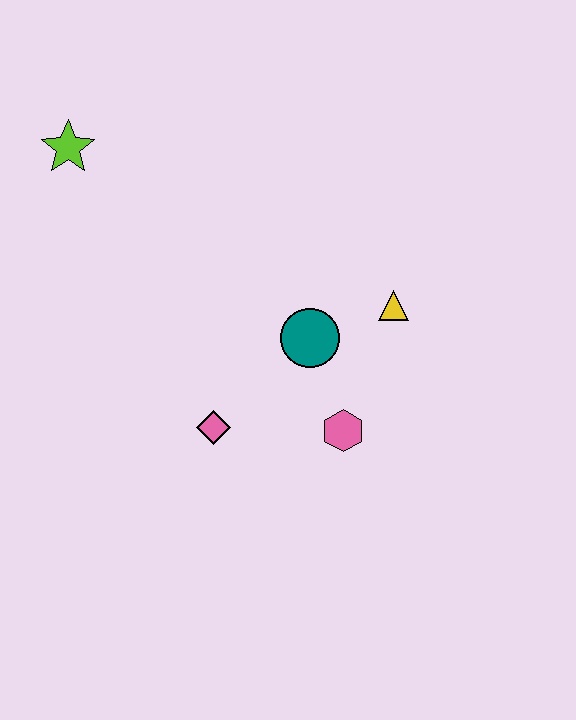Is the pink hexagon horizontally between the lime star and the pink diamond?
No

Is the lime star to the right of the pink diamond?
No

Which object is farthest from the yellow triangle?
The lime star is farthest from the yellow triangle.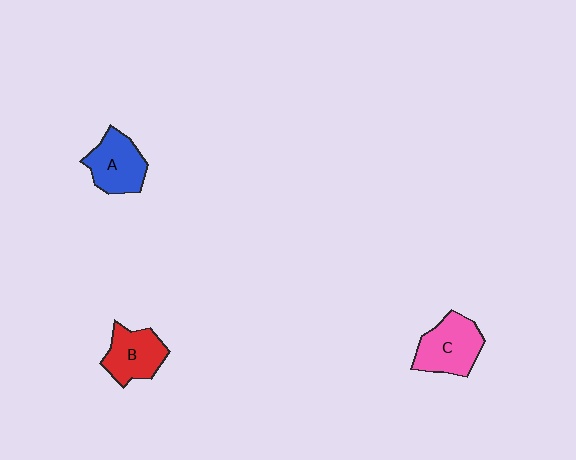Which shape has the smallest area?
Shape B (red).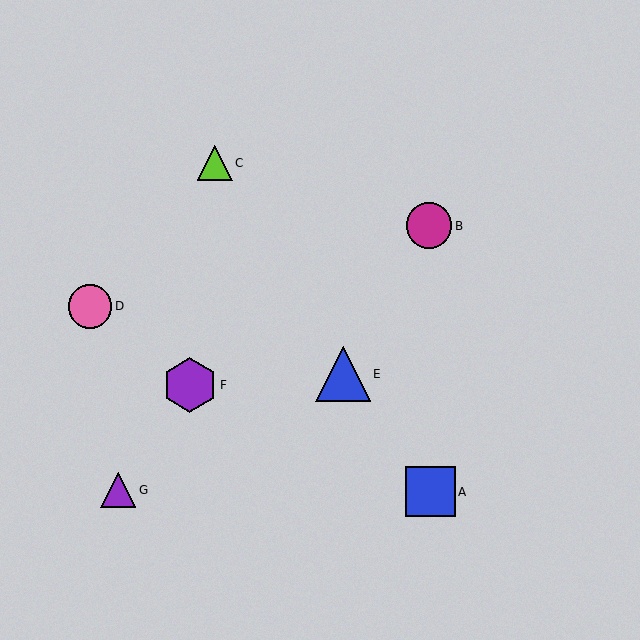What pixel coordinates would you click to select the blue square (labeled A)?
Click at (430, 492) to select the blue square A.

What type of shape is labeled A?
Shape A is a blue square.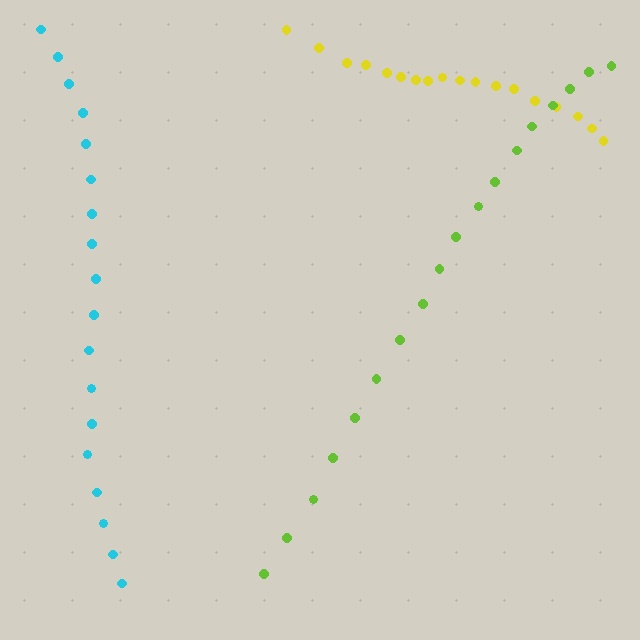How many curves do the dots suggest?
There are 3 distinct paths.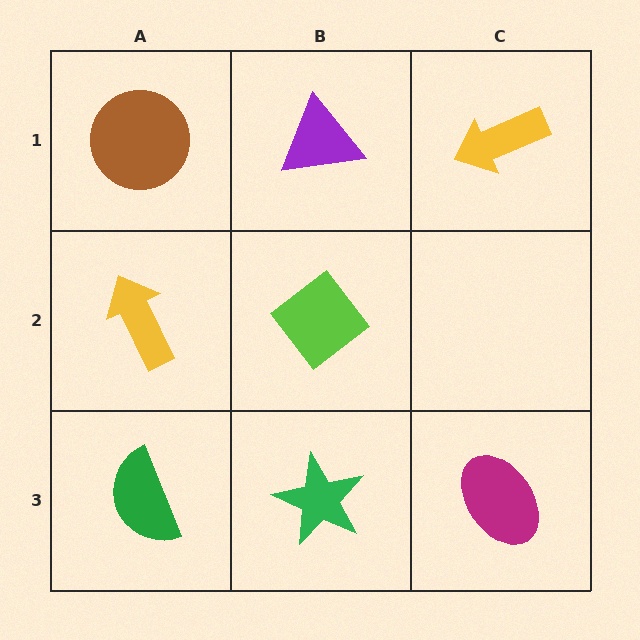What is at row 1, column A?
A brown circle.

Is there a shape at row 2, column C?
No, that cell is empty.